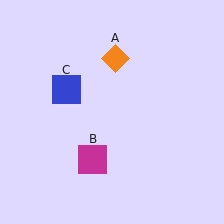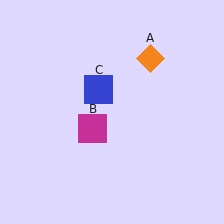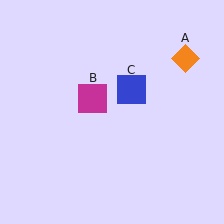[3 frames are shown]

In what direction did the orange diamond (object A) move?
The orange diamond (object A) moved right.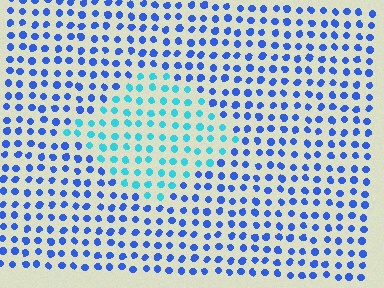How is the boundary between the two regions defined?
The boundary is defined purely by a slight shift in hue (about 40 degrees). Spacing, size, and orientation are identical on both sides.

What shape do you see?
I see a diamond.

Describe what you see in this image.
The image is filled with small blue elements in a uniform arrangement. A diamond-shaped region is visible where the elements are tinted to a slightly different hue, forming a subtle color boundary.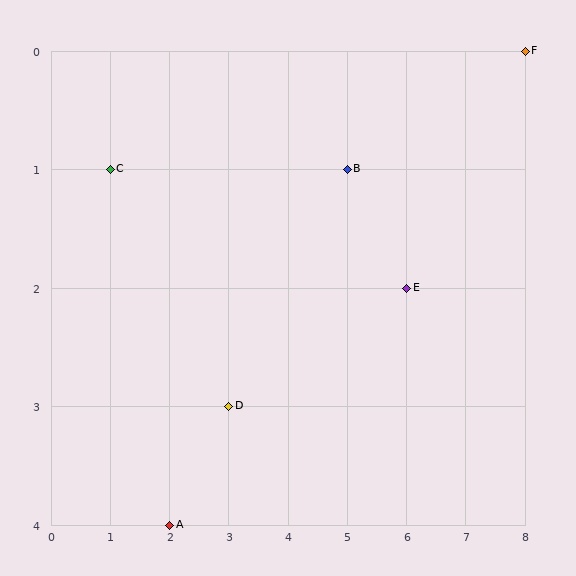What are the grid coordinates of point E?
Point E is at grid coordinates (6, 2).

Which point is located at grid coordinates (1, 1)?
Point C is at (1, 1).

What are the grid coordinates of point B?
Point B is at grid coordinates (5, 1).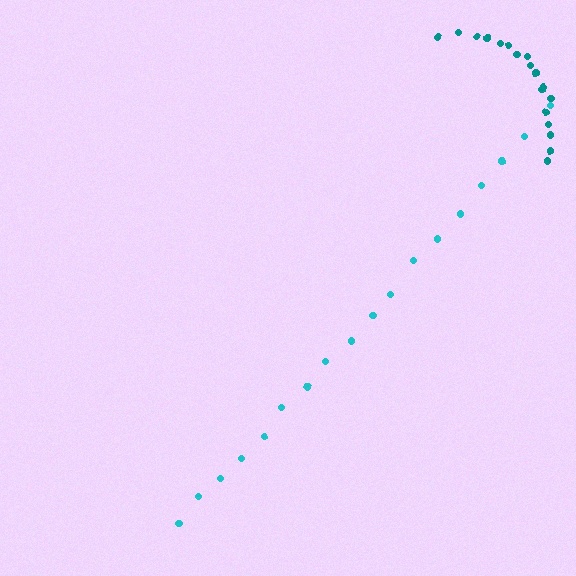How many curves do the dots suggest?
There are 2 distinct paths.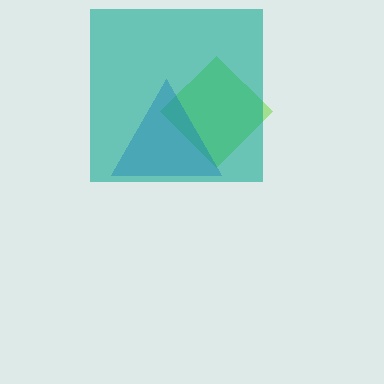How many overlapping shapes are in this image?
There are 3 overlapping shapes in the image.